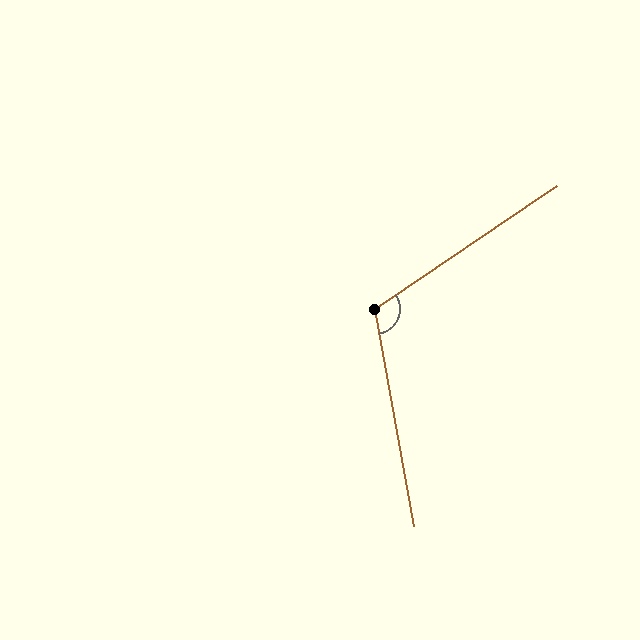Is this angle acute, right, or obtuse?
It is obtuse.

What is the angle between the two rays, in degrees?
Approximately 114 degrees.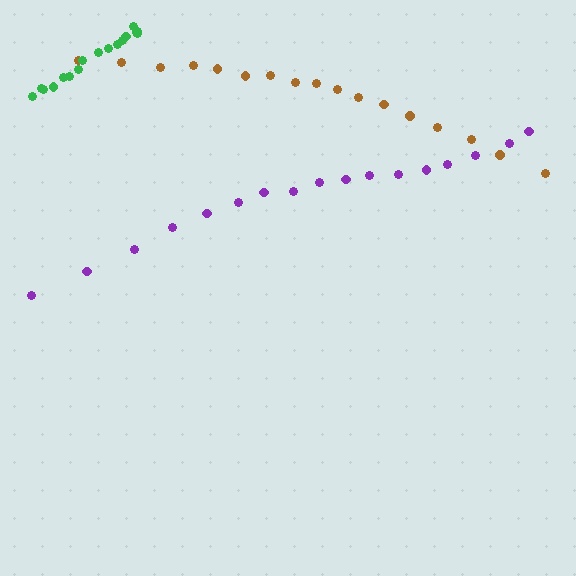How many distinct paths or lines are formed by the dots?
There are 3 distinct paths.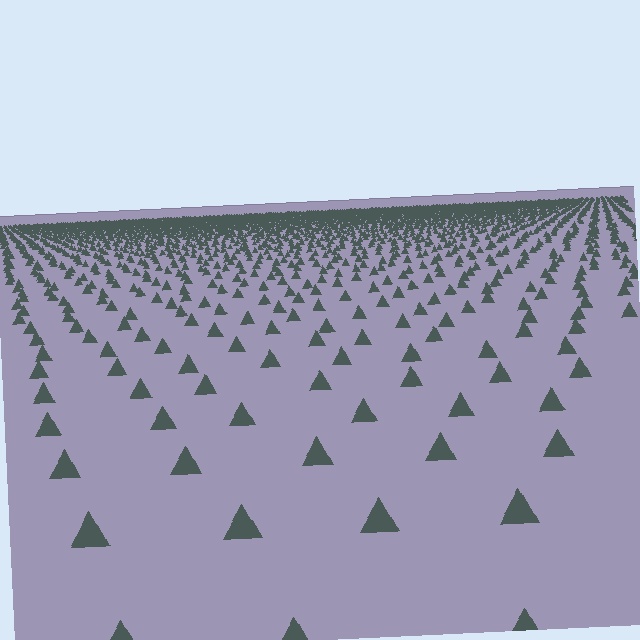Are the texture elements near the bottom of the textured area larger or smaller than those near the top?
Larger. Near the bottom, elements are closer to the viewer and appear at a bigger on-screen size.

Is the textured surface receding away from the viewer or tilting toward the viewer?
The surface is receding away from the viewer. Texture elements get smaller and denser toward the top.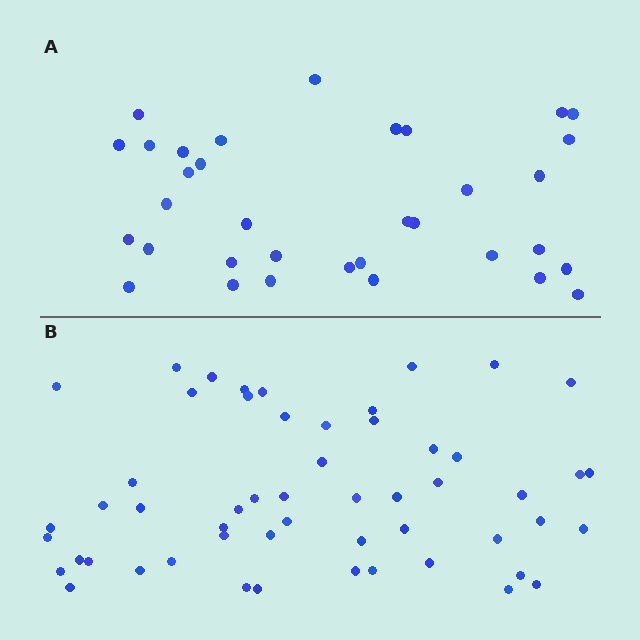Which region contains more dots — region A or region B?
Region B (the bottom region) has more dots.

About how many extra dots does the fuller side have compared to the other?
Region B has approximately 20 more dots than region A.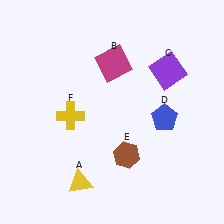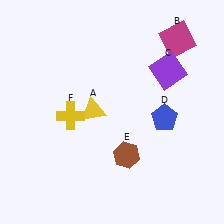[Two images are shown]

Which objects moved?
The objects that moved are: the yellow triangle (A), the magenta square (B).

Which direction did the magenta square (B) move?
The magenta square (B) moved right.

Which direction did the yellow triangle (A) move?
The yellow triangle (A) moved up.